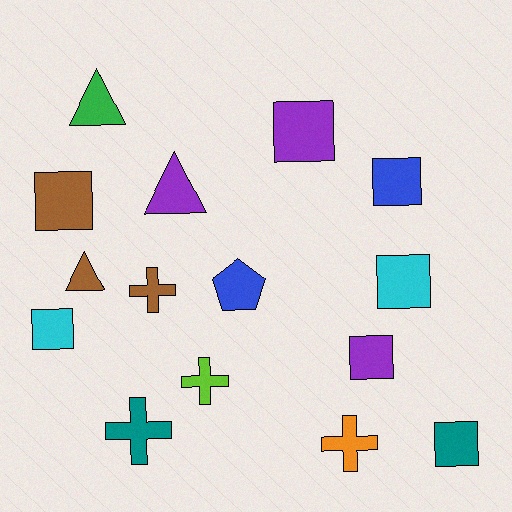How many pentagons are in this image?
There is 1 pentagon.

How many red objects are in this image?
There are no red objects.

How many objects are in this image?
There are 15 objects.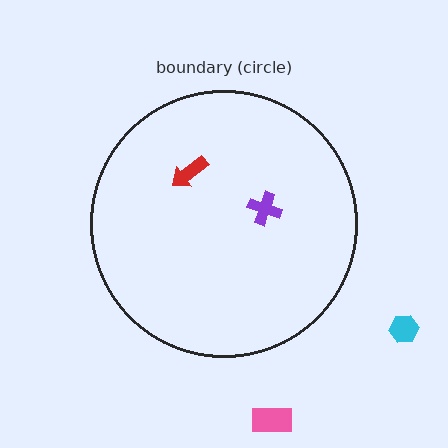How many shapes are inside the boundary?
2 inside, 2 outside.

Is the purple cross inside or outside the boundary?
Inside.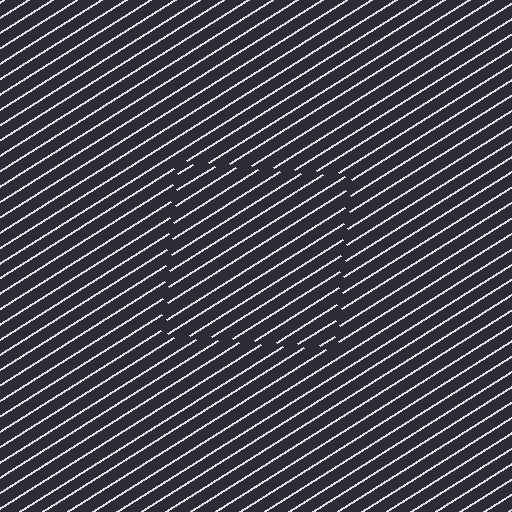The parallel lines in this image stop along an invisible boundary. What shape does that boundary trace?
An illusory square. The interior of the shape contains the same grating, shifted by half a period — the contour is defined by the phase discontinuity where line-ends from the inner and outer gratings abut.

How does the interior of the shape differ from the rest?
The interior of the shape contains the same grating, shifted by half a period — the contour is defined by the phase discontinuity where line-ends from the inner and outer gratings abut.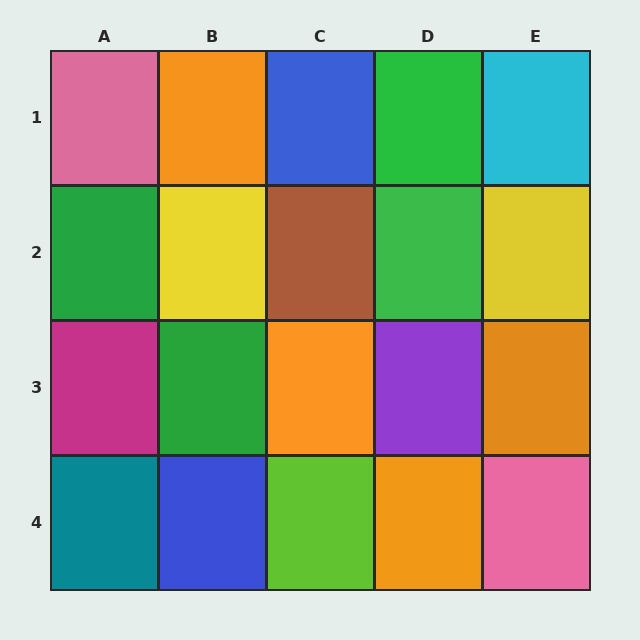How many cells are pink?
2 cells are pink.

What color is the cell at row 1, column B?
Orange.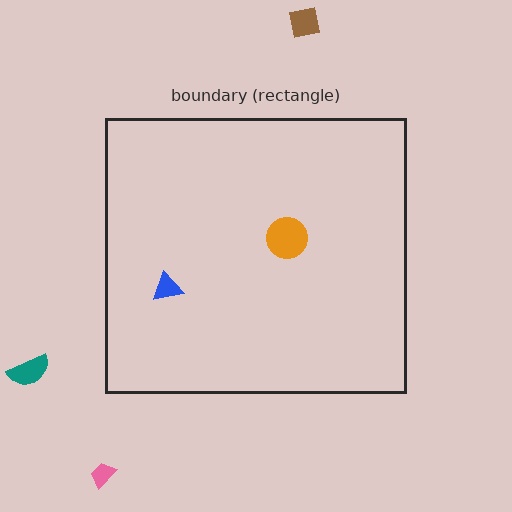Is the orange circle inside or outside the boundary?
Inside.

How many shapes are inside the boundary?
2 inside, 3 outside.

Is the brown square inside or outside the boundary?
Outside.